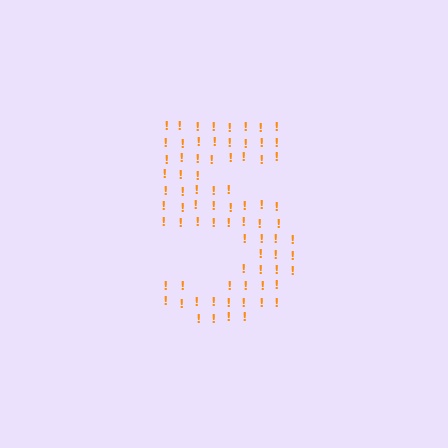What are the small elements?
The small elements are exclamation marks.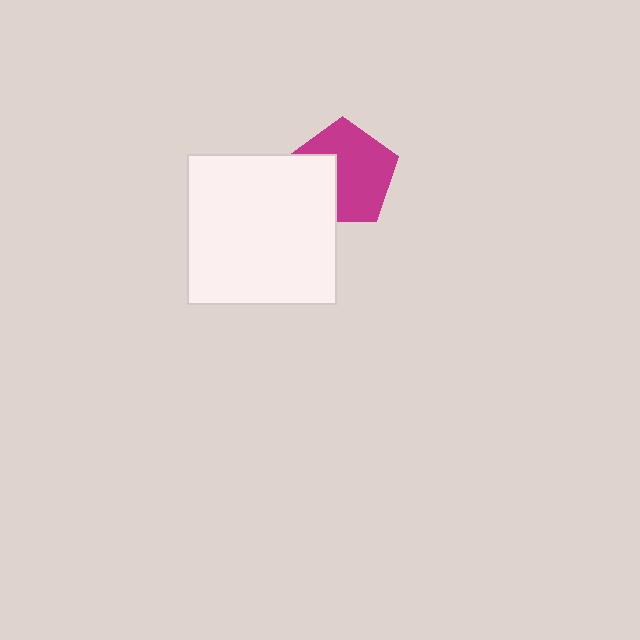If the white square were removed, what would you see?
You would see the complete magenta pentagon.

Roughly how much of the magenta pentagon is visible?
Most of it is visible (roughly 66%).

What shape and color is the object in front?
The object in front is a white square.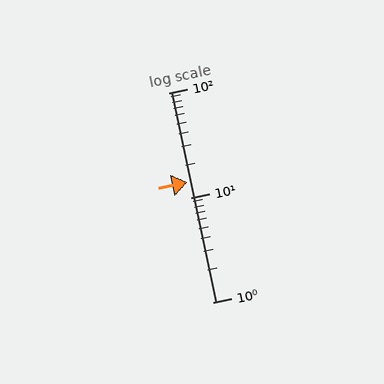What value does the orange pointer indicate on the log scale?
The pointer indicates approximately 14.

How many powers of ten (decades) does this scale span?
The scale spans 2 decades, from 1 to 100.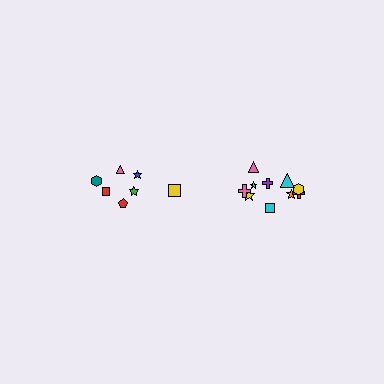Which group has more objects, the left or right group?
The right group.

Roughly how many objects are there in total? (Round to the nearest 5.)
Roughly 15 objects in total.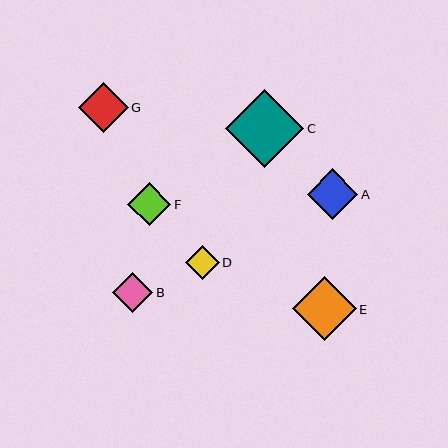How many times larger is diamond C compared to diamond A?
Diamond C is approximately 1.5 times the size of diamond A.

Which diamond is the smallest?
Diamond D is the smallest with a size of approximately 34 pixels.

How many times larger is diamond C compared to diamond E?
Diamond C is approximately 1.2 times the size of diamond E.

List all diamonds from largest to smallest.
From largest to smallest: C, E, A, G, F, B, D.